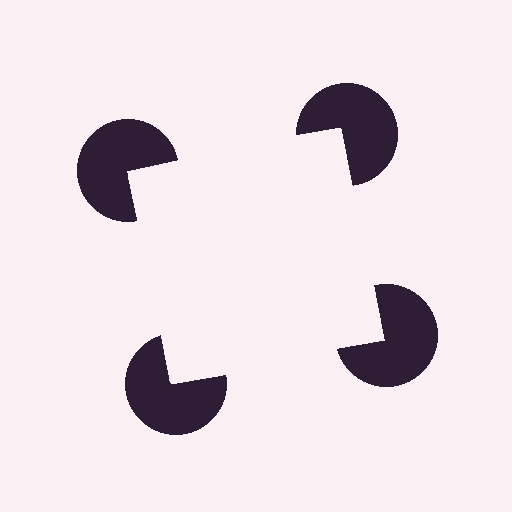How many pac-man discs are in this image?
There are 4 — one at each vertex of the illusory square.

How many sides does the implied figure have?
4 sides.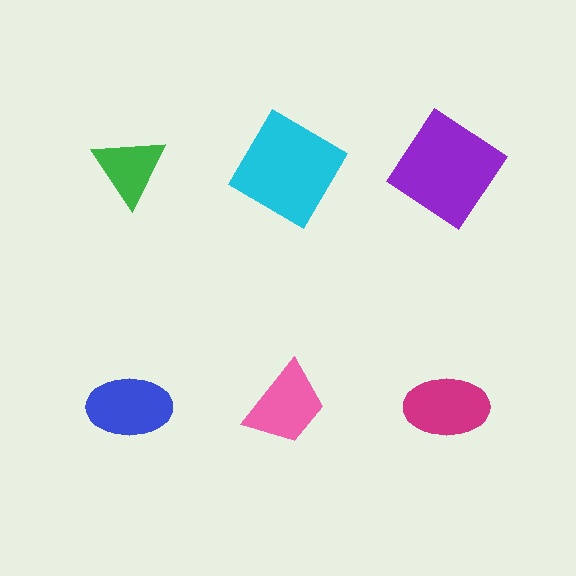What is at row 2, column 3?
A magenta ellipse.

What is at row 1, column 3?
A purple diamond.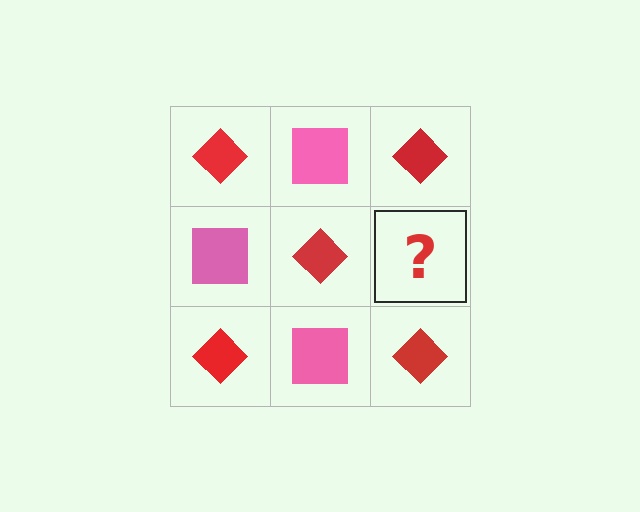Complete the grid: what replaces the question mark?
The question mark should be replaced with a pink square.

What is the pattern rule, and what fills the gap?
The rule is that it alternates red diamond and pink square in a checkerboard pattern. The gap should be filled with a pink square.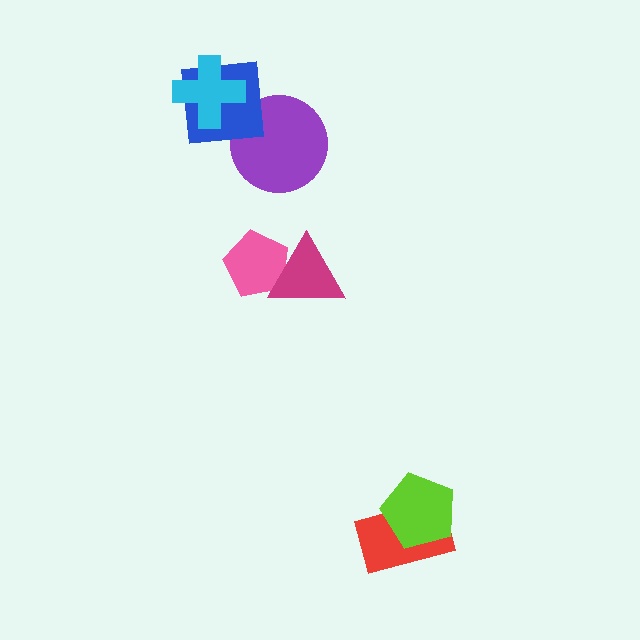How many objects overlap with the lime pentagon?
1 object overlaps with the lime pentagon.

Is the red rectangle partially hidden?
Yes, it is partially covered by another shape.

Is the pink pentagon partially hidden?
Yes, it is partially covered by another shape.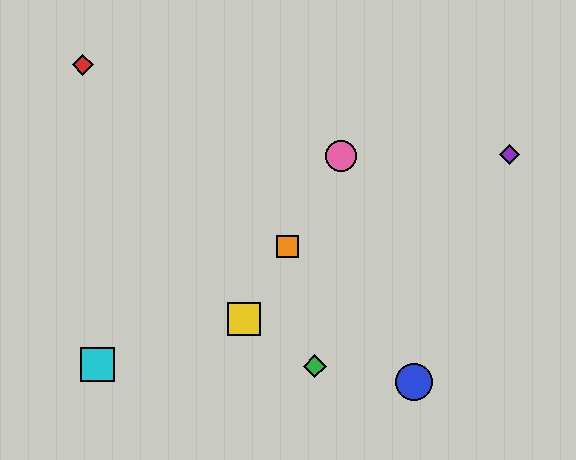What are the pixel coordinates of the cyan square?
The cyan square is at (98, 364).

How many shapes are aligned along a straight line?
3 shapes (the yellow square, the orange square, the pink circle) are aligned along a straight line.